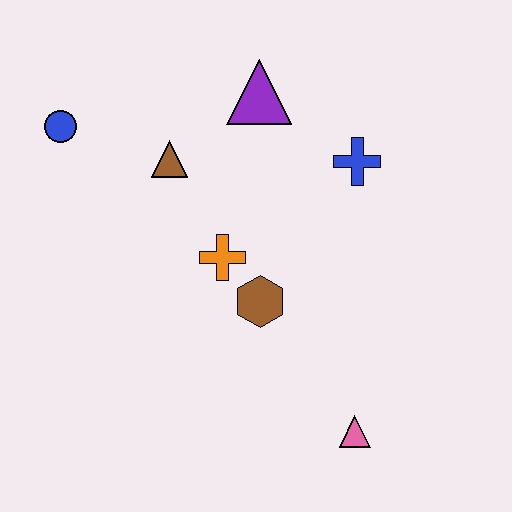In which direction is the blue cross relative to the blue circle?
The blue cross is to the right of the blue circle.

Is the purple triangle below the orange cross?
No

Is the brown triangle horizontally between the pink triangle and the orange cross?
No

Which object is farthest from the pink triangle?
The blue circle is farthest from the pink triangle.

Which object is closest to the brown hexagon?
The orange cross is closest to the brown hexagon.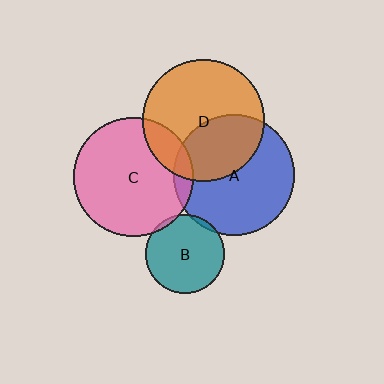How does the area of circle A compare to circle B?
Approximately 2.3 times.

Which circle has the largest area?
Circle D (orange).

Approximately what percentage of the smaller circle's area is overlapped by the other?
Approximately 5%.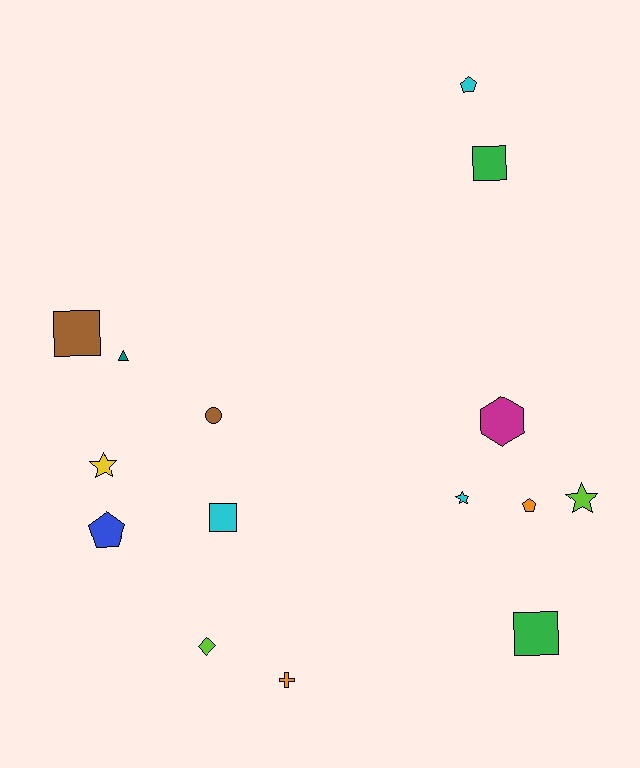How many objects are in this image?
There are 15 objects.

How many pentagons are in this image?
There are 3 pentagons.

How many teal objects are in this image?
There is 1 teal object.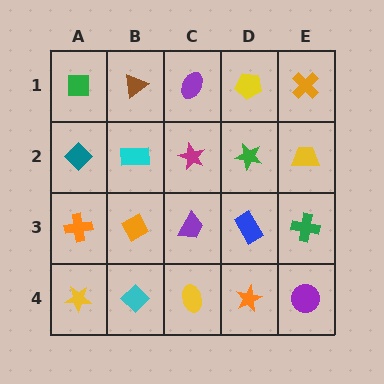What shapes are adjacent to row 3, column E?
A yellow trapezoid (row 2, column E), a purple circle (row 4, column E), a blue rectangle (row 3, column D).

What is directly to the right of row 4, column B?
A yellow ellipse.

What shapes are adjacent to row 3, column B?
A cyan rectangle (row 2, column B), a cyan diamond (row 4, column B), an orange cross (row 3, column A), a purple trapezoid (row 3, column C).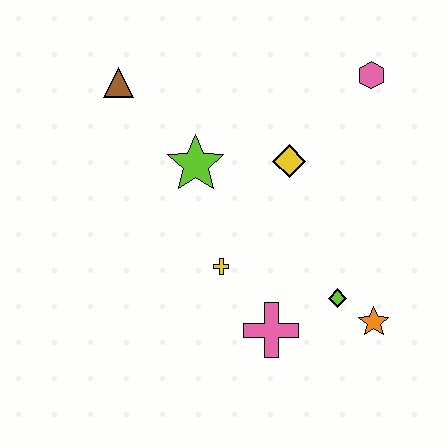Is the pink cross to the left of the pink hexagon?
Yes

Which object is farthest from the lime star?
The orange star is farthest from the lime star.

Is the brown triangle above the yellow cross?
Yes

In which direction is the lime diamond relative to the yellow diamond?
The lime diamond is below the yellow diamond.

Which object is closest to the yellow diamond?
The lime star is closest to the yellow diamond.